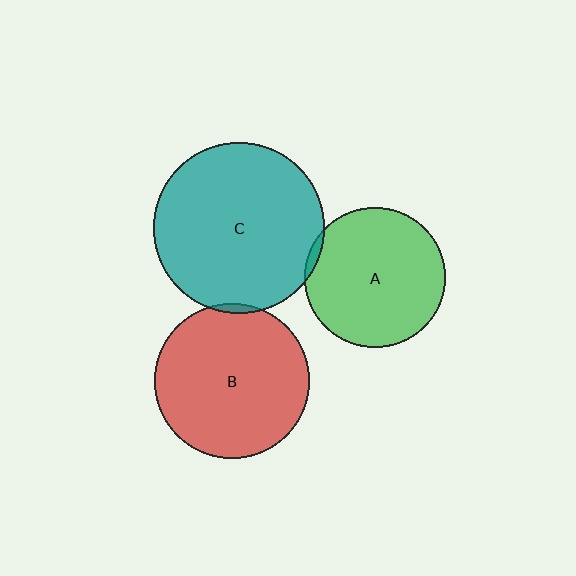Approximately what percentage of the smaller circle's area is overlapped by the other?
Approximately 5%.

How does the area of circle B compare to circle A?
Approximately 1.2 times.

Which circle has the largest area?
Circle C (teal).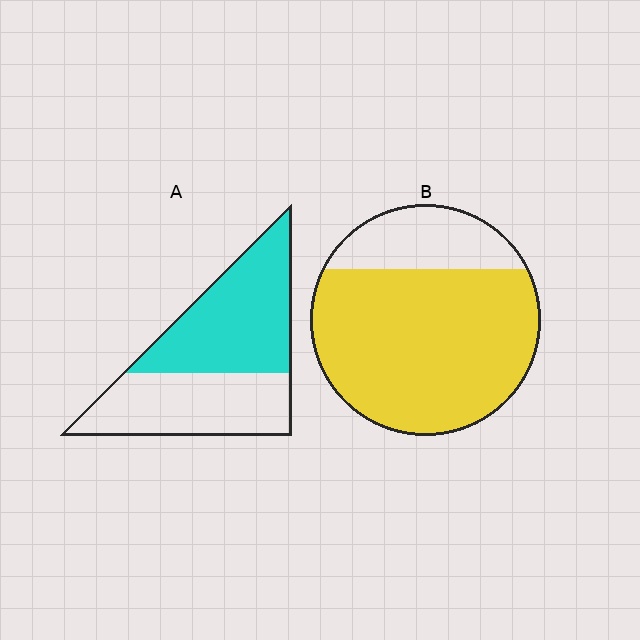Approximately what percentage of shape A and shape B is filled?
A is approximately 55% and B is approximately 75%.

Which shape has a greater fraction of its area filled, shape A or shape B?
Shape B.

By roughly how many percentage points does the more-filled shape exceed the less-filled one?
By roughly 25 percentage points (B over A).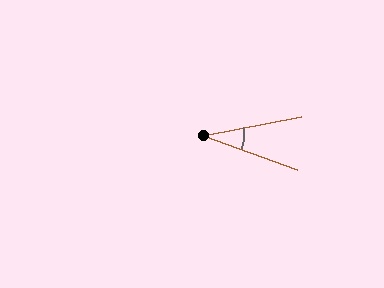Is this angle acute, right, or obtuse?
It is acute.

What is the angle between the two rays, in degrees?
Approximately 31 degrees.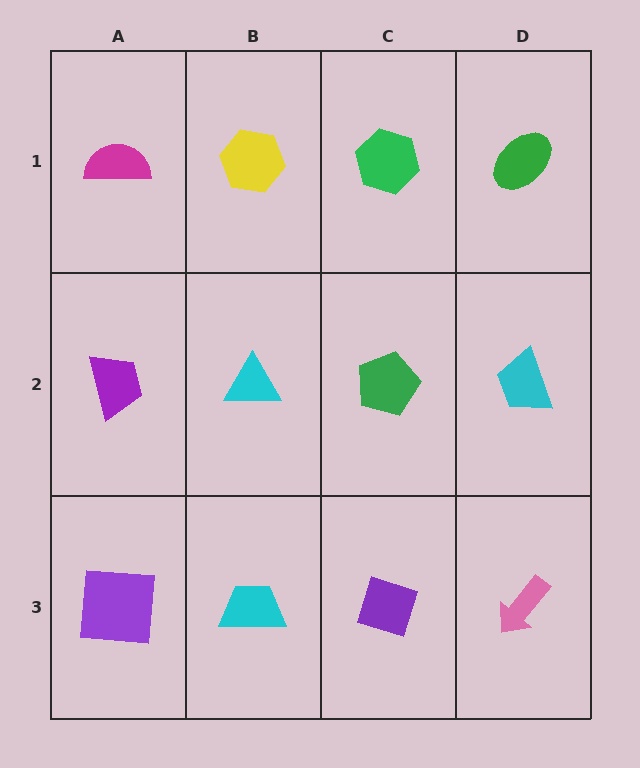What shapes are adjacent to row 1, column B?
A cyan triangle (row 2, column B), a magenta semicircle (row 1, column A), a green hexagon (row 1, column C).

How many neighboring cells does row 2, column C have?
4.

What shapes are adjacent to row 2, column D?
A green ellipse (row 1, column D), a pink arrow (row 3, column D), a green pentagon (row 2, column C).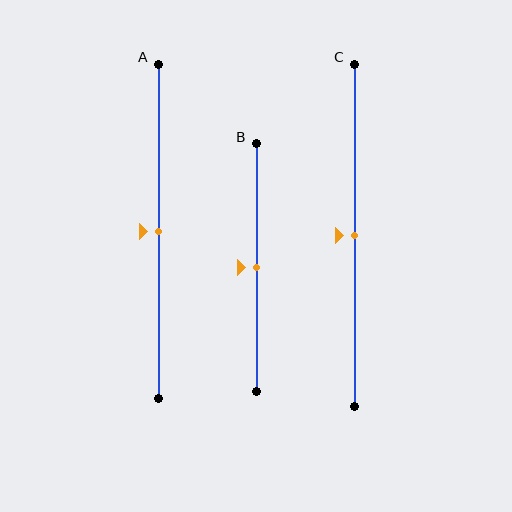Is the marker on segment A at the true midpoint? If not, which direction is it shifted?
Yes, the marker on segment A is at the true midpoint.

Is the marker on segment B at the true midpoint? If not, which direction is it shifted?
Yes, the marker on segment B is at the true midpoint.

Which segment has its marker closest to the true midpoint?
Segment A has its marker closest to the true midpoint.